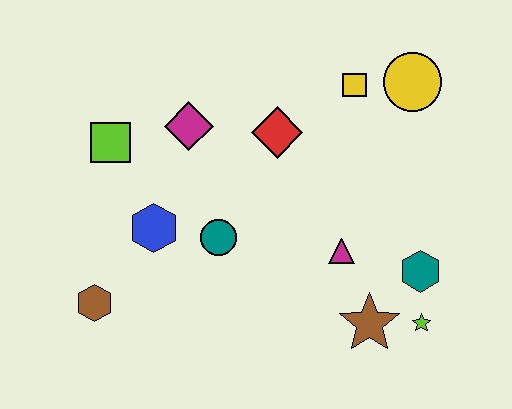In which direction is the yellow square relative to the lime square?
The yellow square is to the right of the lime square.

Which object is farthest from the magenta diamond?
The lime star is farthest from the magenta diamond.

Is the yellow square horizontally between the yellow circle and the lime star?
No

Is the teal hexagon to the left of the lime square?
No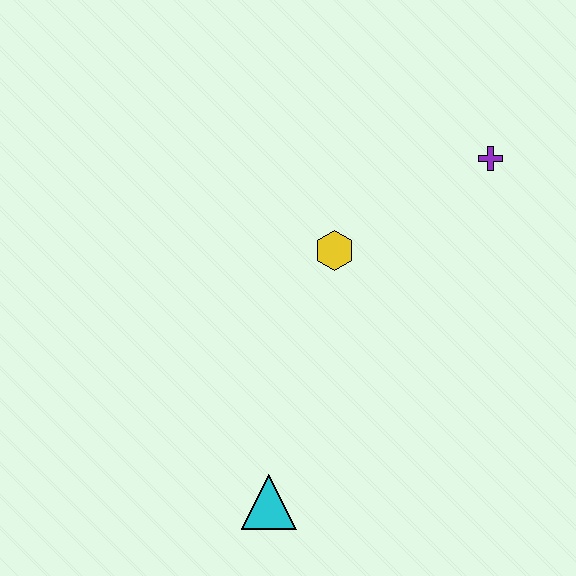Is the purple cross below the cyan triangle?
No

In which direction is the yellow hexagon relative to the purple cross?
The yellow hexagon is to the left of the purple cross.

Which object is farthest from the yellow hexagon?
The cyan triangle is farthest from the yellow hexagon.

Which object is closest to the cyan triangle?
The yellow hexagon is closest to the cyan triangle.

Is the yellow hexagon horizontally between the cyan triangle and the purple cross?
Yes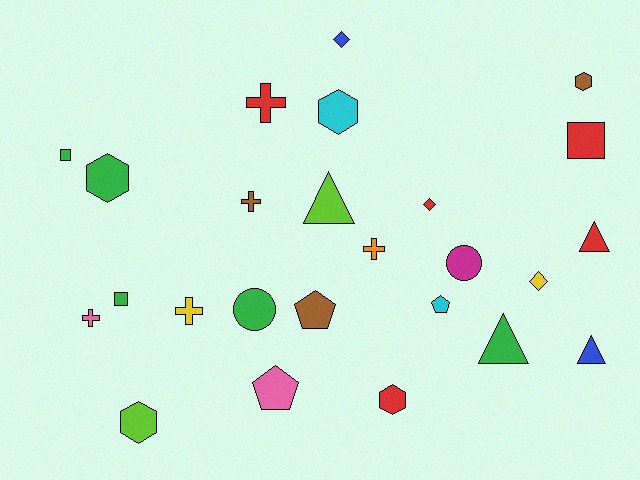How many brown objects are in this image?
There are 3 brown objects.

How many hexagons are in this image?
There are 5 hexagons.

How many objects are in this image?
There are 25 objects.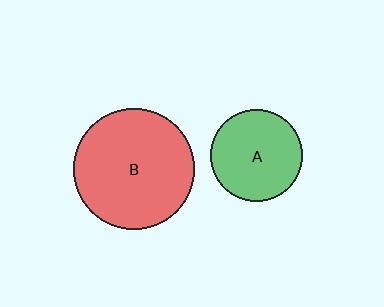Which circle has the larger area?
Circle B (red).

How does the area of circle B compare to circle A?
Approximately 1.7 times.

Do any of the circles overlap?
No, none of the circles overlap.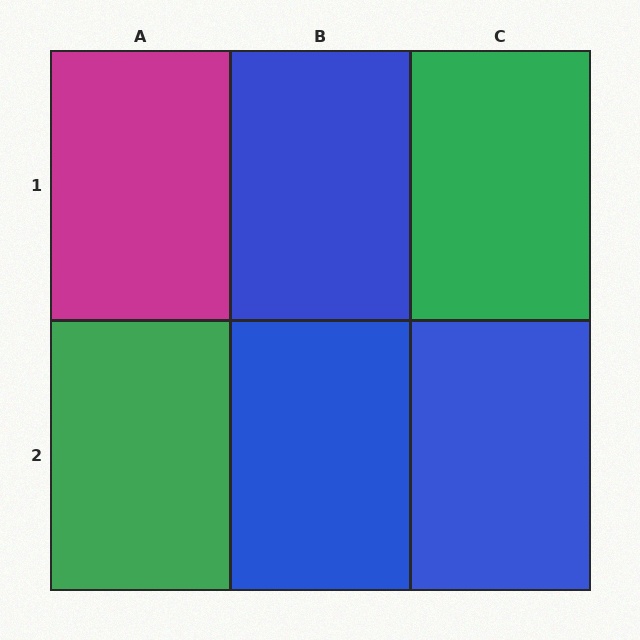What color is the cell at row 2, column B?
Blue.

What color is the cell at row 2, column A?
Green.